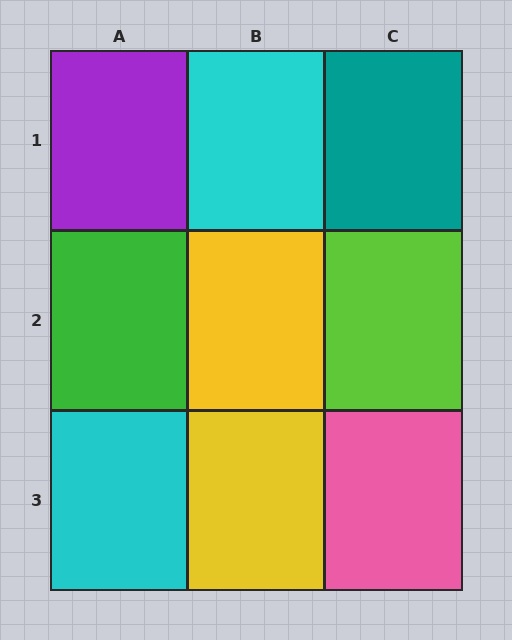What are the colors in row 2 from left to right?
Green, yellow, lime.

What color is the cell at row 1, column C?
Teal.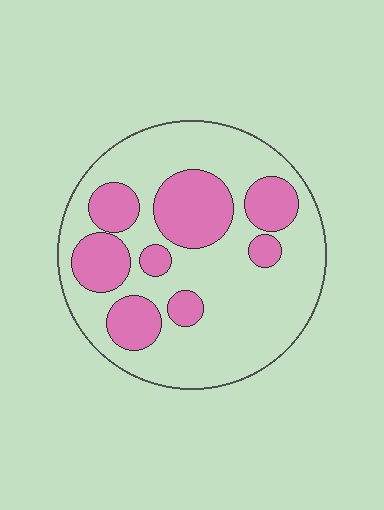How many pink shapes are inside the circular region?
8.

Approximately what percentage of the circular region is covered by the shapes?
Approximately 30%.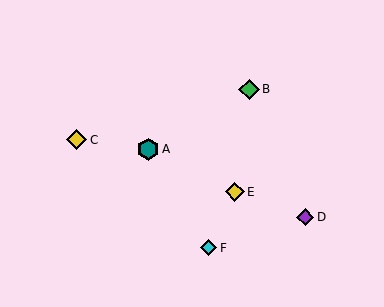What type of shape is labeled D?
Shape D is a purple diamond.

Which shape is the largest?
The teal hexagon (labeled A) is the largest.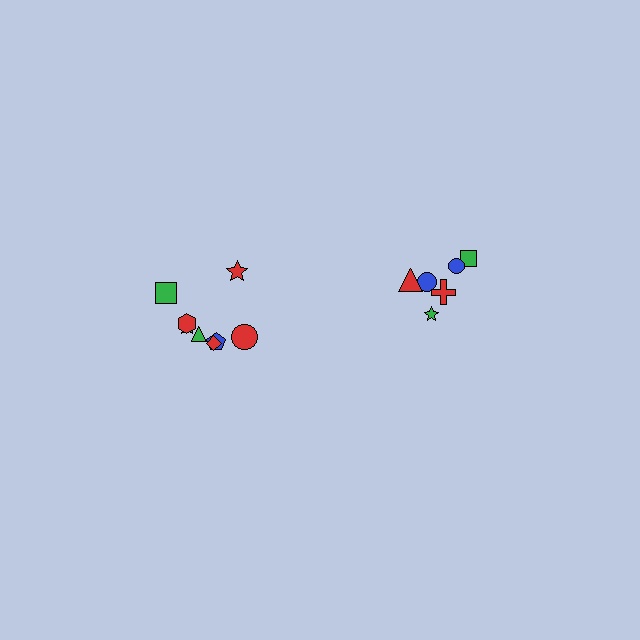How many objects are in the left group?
There are 8 objects.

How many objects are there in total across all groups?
There are 14 objects.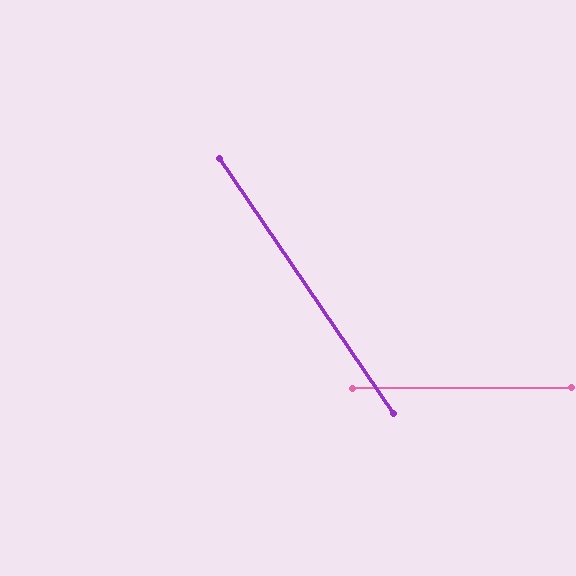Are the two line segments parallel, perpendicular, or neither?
Neither parallel nor perpendicular — they differ by about 56°.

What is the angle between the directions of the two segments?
Approximately 56 degrees.